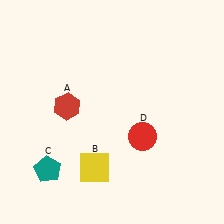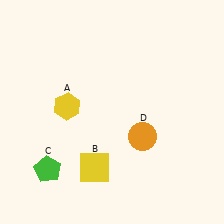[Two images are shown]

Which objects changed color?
A changed from red to yellow. C changed from teal to green. D changed from red to orange.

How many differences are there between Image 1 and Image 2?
There are 3 differences between the two images.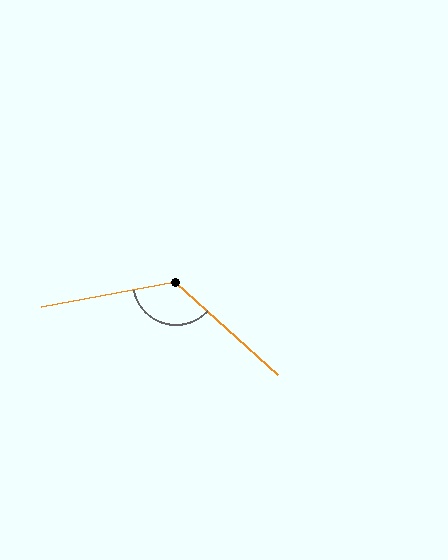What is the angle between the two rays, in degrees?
Approximately 127 degrees.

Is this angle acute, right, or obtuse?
It is obtuse.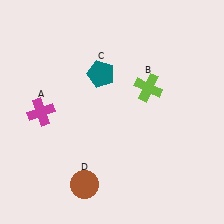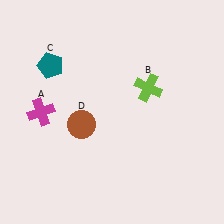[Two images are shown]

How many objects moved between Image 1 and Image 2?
2 objects moved between the two images.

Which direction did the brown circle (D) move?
The brown circle (D) moved up.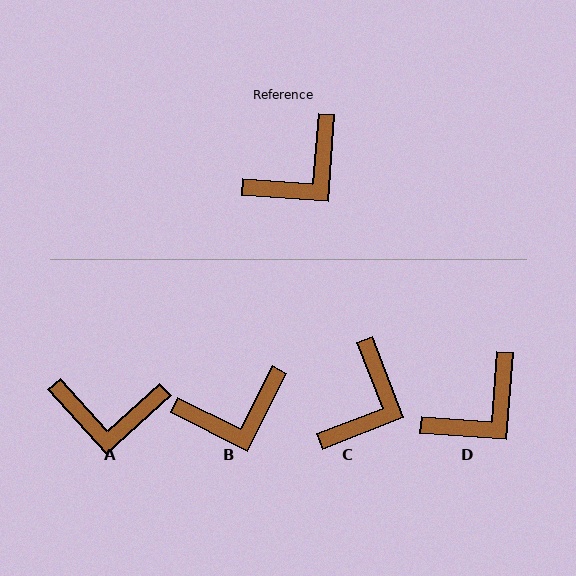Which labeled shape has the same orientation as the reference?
D.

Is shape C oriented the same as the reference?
No, it is off by about 25 degrees.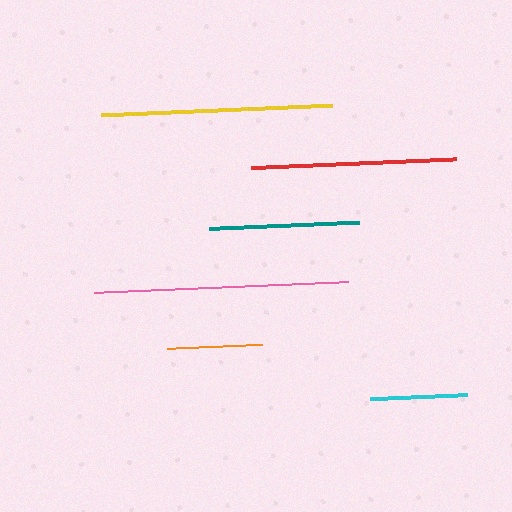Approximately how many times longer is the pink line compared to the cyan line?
The pink line is approximately 2.6 times the length of the cyan line.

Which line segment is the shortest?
The orange line is the shortest at approximately 95 pixels.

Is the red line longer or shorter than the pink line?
The pink line is longer than the red line.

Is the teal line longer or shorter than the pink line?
The pink line is longer than the teal line.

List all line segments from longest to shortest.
From longest to shortest: pink, yellow, red, teal, cyan, orange.